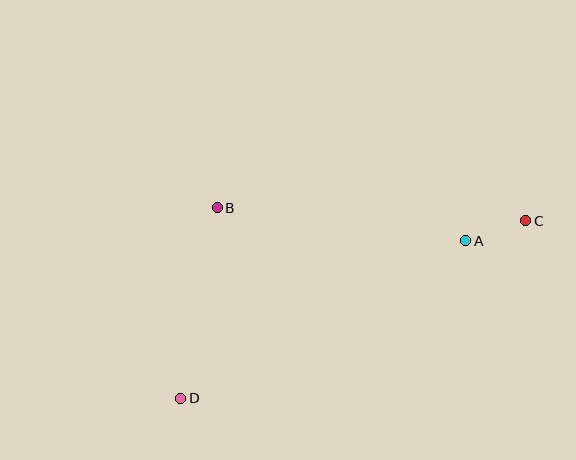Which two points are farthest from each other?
Points C and D are farthest from each other.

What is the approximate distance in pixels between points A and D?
The distance between A and D is approximately 325 pixels.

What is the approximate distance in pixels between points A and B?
The distance between A and B is approximately 251 pixels.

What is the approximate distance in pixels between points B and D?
The distance between B and D is approximately 194 pixels.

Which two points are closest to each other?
Points A and C are closest to each other.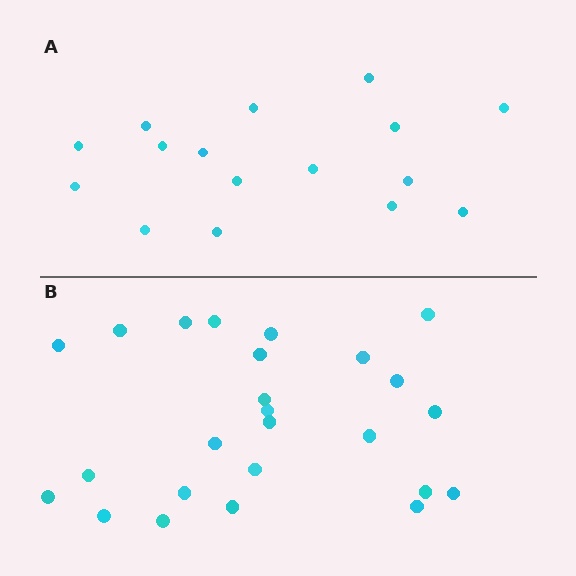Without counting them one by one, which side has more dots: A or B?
Region B (the bottom region) has more dots.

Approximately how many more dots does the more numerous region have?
Region B has roughly 8 or so more dots than region A.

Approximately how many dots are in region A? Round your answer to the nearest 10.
About 20 dots. (The exact count is 16, which rounds to 20.)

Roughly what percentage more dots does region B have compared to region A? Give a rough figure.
About 55% more.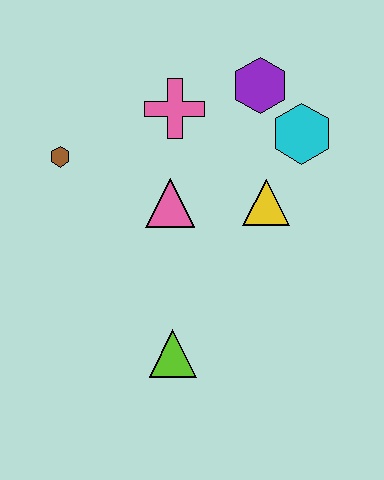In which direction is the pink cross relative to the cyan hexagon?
The pink cross is to the left of the cyan hexagon.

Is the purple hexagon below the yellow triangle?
No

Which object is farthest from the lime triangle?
The purple hexagon is farthest from the lime triangle.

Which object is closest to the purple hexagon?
The cyan hexagon is closest to the purple hexagon.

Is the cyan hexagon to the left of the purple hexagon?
No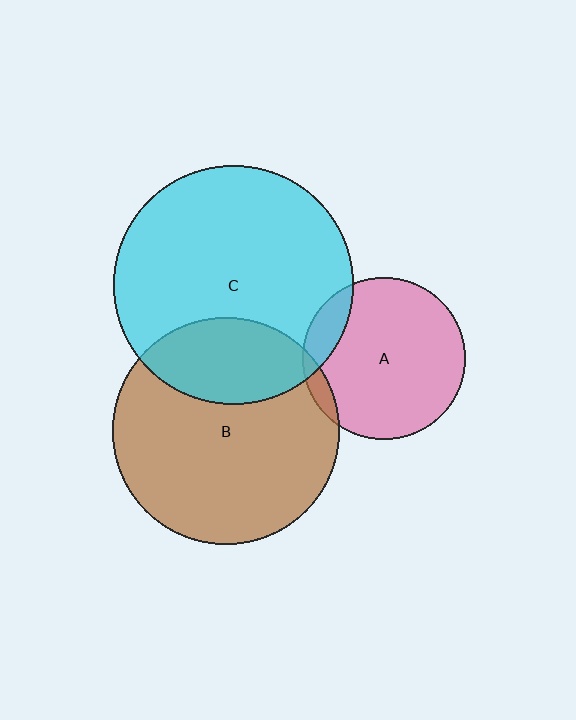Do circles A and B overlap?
Yes.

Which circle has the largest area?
Circle C (cyan).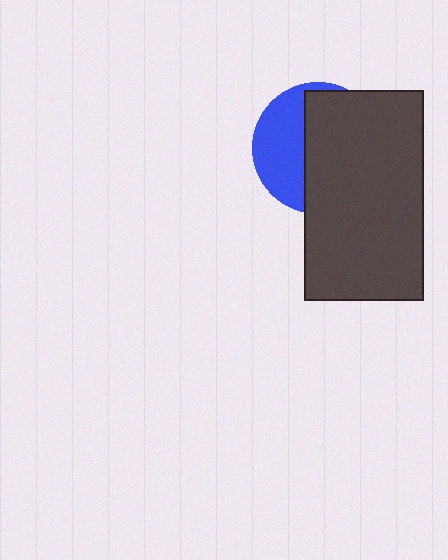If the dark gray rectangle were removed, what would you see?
You would see the complete blue circle.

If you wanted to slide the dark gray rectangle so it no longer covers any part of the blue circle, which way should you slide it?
Slide it right — that is the most direct way to separate the two shapes.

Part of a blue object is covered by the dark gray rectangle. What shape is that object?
It is a circle.